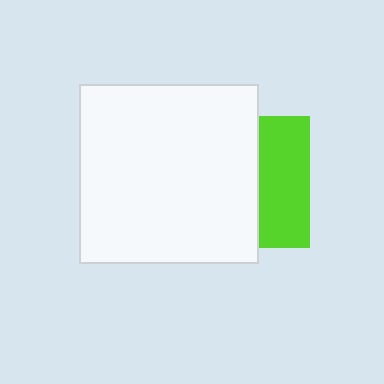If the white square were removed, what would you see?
You would see the complete lime square.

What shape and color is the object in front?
The object in front is a white square.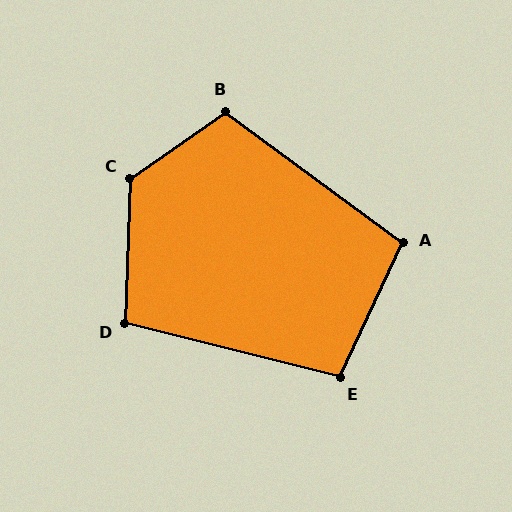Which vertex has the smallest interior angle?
E, at approximately 101 degrees.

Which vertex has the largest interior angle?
C, at approximately 128 degrees.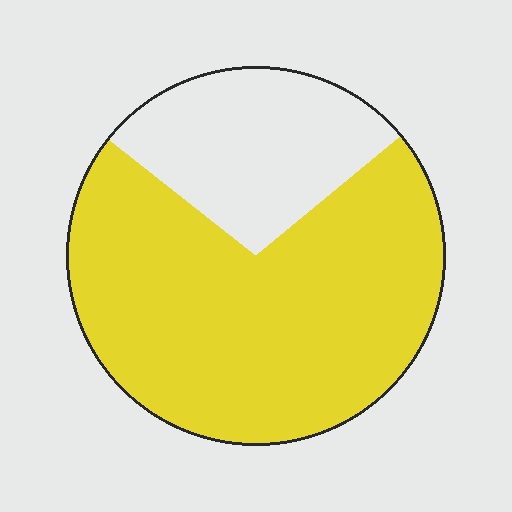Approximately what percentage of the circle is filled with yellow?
Approximately 70%.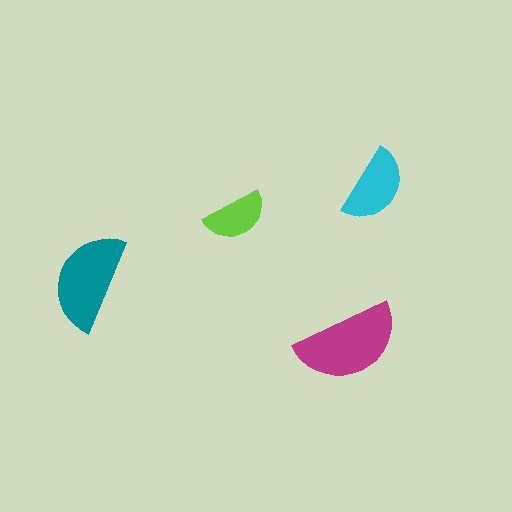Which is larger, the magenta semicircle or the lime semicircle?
The magenta one.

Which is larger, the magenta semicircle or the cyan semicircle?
The magenta one.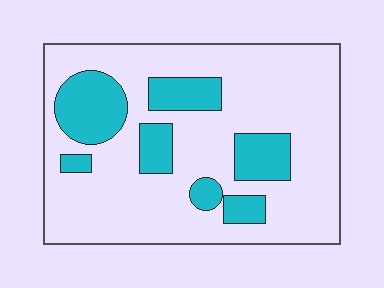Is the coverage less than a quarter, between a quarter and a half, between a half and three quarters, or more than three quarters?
Less than a quarter.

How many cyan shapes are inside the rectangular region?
7.